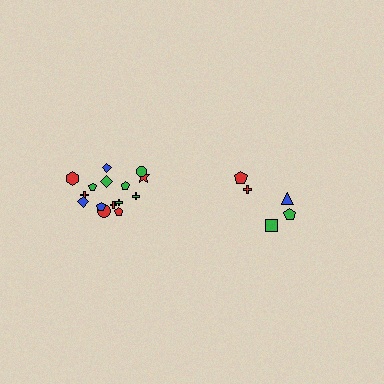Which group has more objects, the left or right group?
The left group.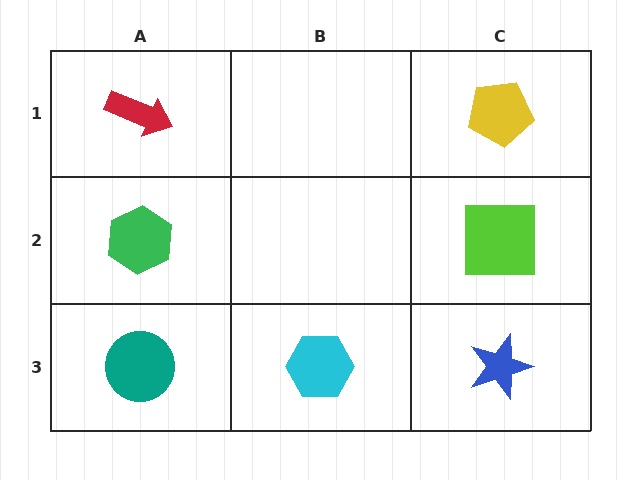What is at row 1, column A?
A red arrow.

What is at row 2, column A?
A green hexagon.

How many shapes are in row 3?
3 shapes.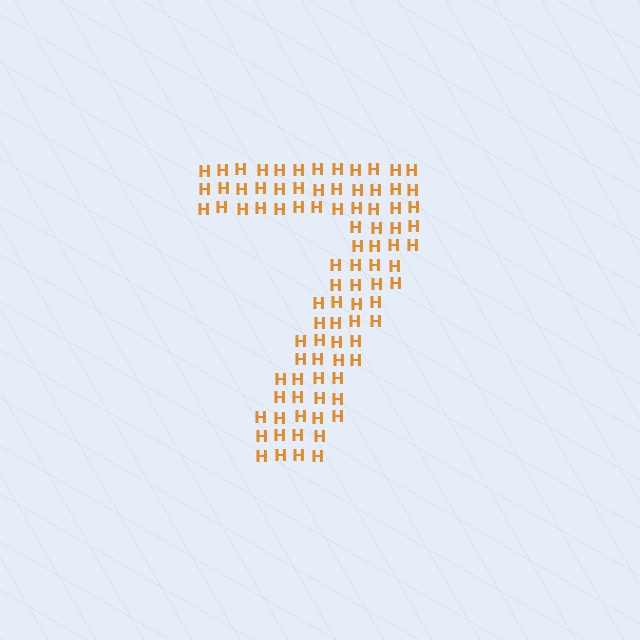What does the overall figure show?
The overall figure shows the digit 7.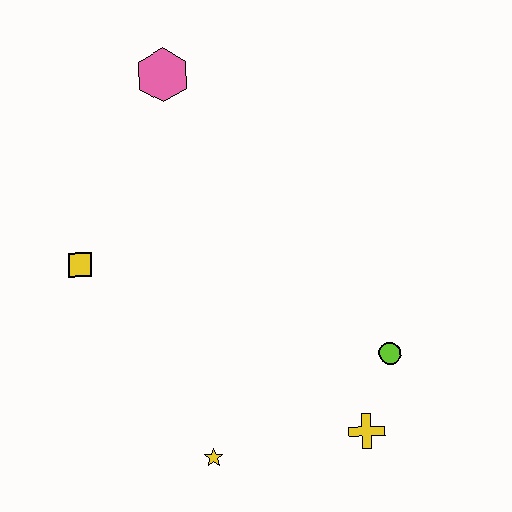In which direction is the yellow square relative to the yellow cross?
The yellow square is to the left of the yellow cross.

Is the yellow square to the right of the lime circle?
No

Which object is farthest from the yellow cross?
The pink hexagon is farthest from the yellow cross.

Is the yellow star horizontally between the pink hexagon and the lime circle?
Yes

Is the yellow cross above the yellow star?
Yes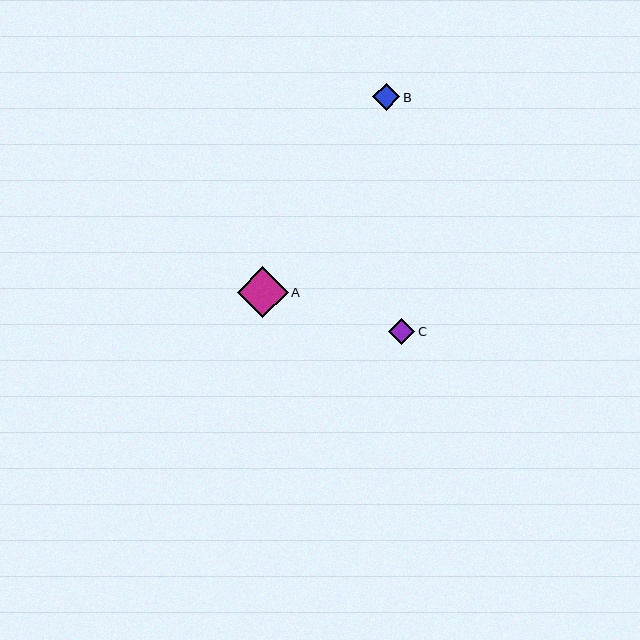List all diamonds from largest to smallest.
From largest to smallest: A, B, C.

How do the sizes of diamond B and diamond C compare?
Diamond B and diamond C are approximately the same size.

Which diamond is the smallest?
Diamond C is the smallest with a size of approximately 26 pixels.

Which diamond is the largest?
Diamond A is the largest with a size of approximately 51 pixels.